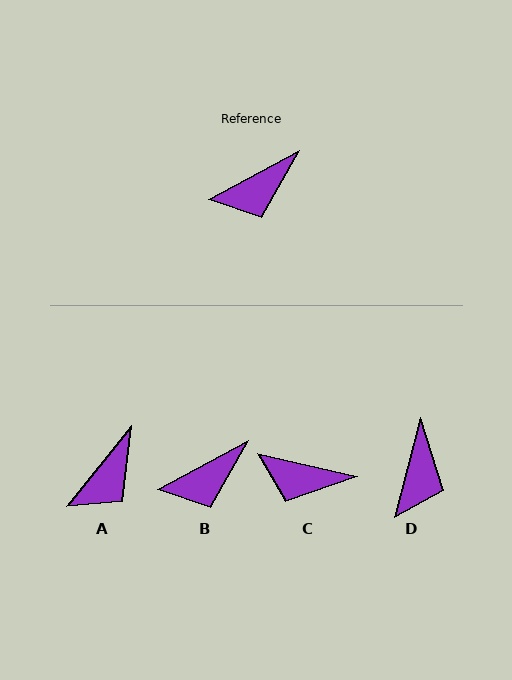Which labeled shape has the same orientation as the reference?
B.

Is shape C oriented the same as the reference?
No, it is off by about 41 degrees.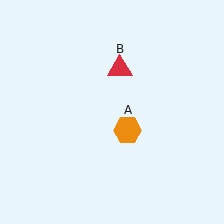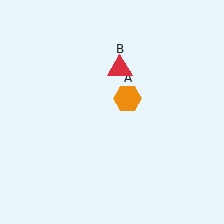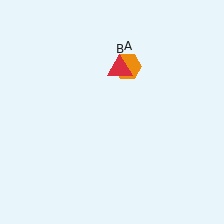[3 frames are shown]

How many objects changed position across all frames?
1 object changed position: orange hexagon (object A).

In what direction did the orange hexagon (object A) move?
The orange hexagon (object A) moved up.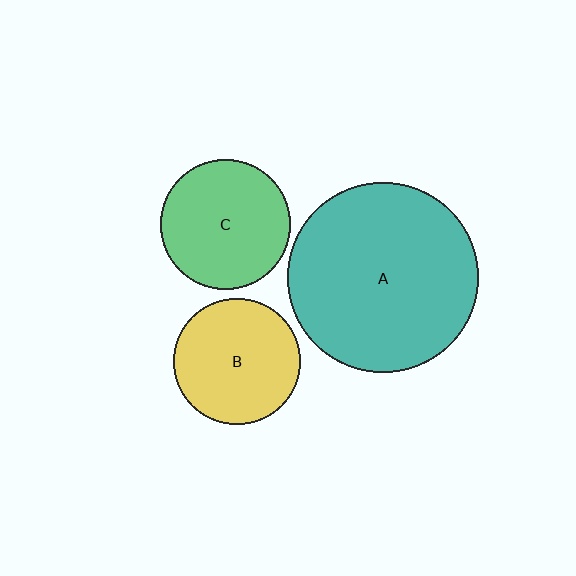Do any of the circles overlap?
No, none of the circles overlap.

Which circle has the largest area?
Circle A (teal).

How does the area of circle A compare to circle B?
Approximately 2.3 times.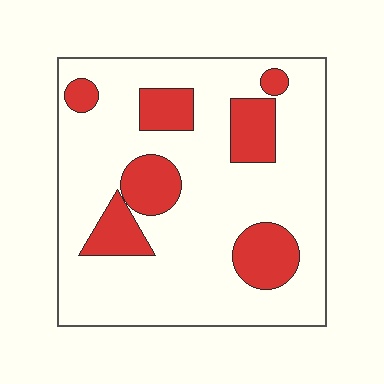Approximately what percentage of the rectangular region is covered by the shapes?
Approximately 20%.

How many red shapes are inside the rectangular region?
7.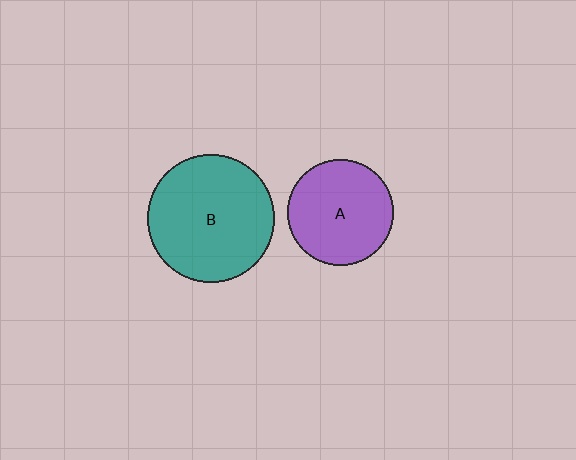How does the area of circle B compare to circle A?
Approximately 1.4 times.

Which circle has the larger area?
Circle B (teal).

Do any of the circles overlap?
No, none of the circles overlap.